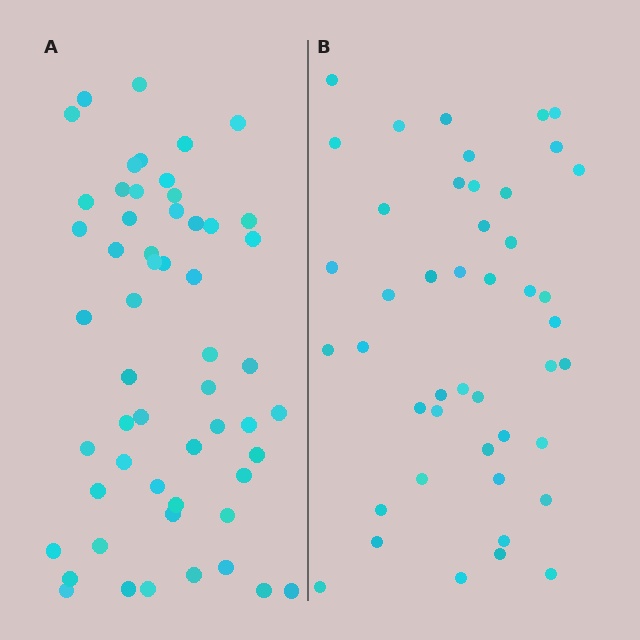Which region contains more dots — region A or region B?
Region A (the left region) has more dots.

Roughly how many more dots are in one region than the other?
Region A has roughly 10 or so more dots than region B.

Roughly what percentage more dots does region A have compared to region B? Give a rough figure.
About 20% more.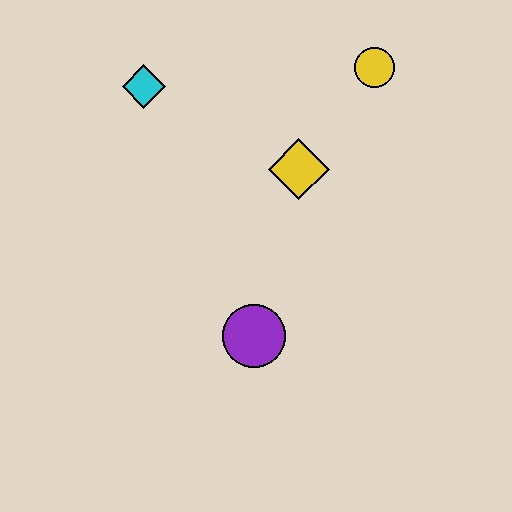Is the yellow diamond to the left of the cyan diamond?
No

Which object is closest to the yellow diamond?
The yellow circle is closest to the yellow diamond.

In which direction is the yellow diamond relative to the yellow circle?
The yellow diamond is below the yellow circle.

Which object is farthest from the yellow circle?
The purple circle is farthest from the yellow circle.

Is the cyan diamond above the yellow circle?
No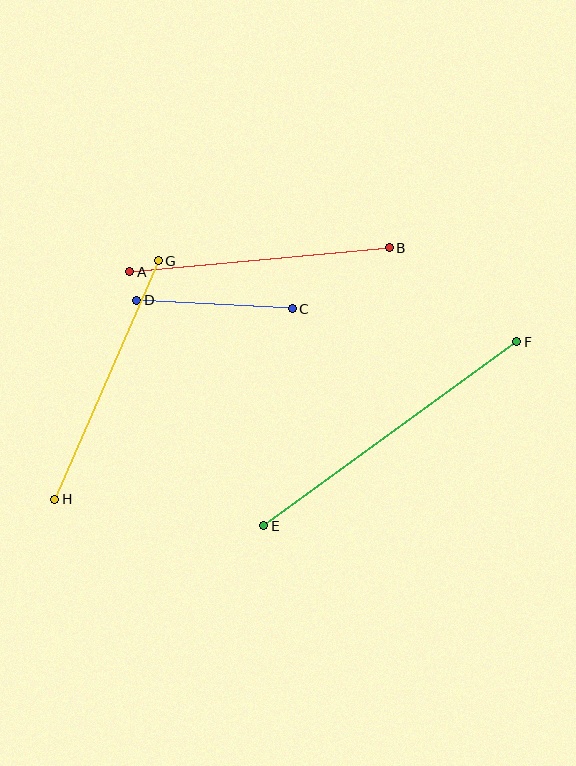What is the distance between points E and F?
The distance is approximately 313 pixels.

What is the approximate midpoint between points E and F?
The midpoint is at approximately (390, 434) pixels.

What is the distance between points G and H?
The distance is approximately 260 pixels.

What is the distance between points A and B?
The distance is approximately 260 pixels.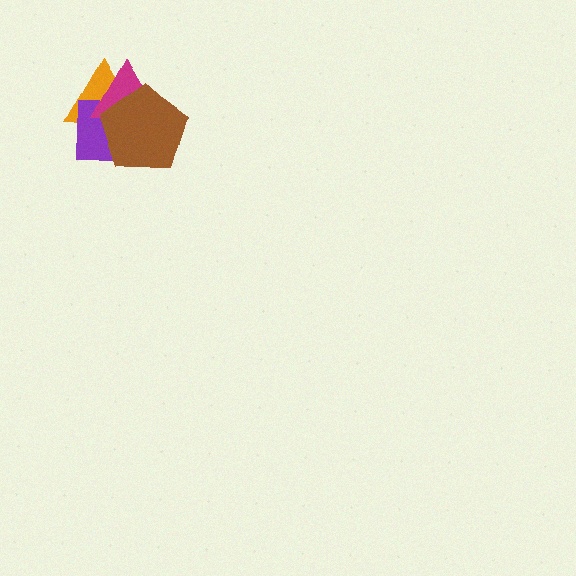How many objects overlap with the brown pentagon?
3 objects overlap with the brown pentagon.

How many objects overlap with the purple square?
3 objects overlap with the purple square.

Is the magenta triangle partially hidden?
Yes, it is partially covered by another shape.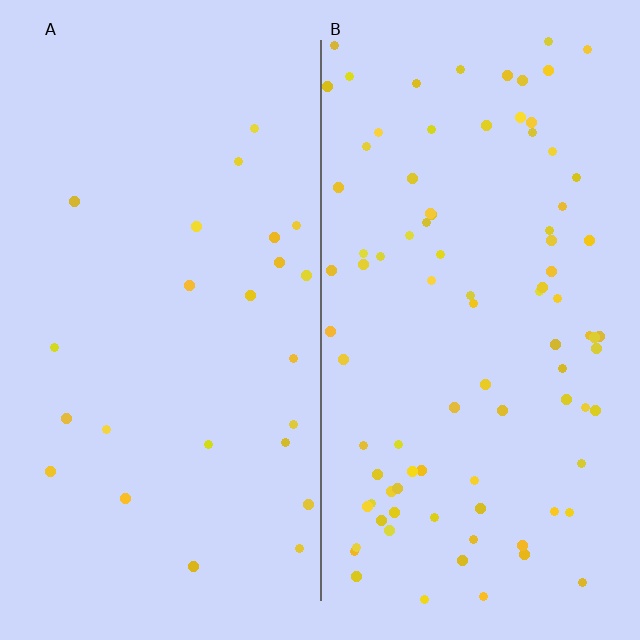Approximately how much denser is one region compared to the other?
Approximately 3.8× — region B over region A.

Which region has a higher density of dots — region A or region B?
B (the right).